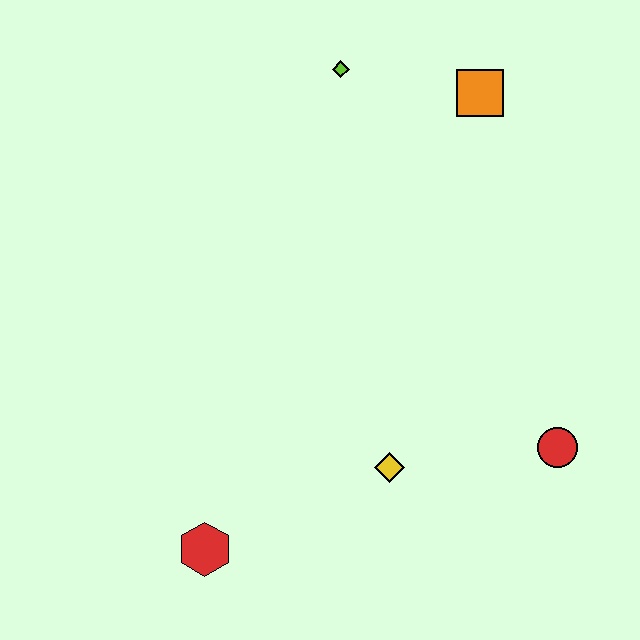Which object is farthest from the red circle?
The lime diamond is farthest from the red circle.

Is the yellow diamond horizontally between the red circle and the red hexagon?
Yes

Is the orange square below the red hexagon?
No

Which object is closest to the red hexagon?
The yellow diamond is closest to the red hexagon.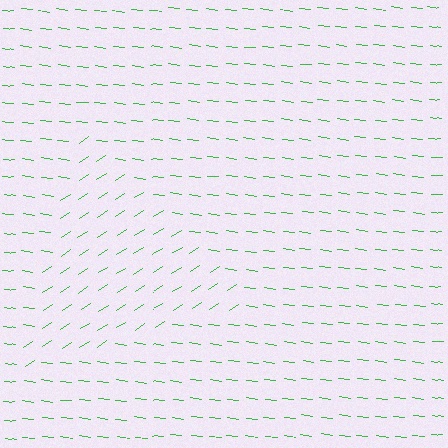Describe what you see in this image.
The image is filled with small green line segments. A triangle region in the image has lines oriented differently from the surrounding lines, creating a visible texture boundary.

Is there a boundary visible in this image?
Yes, there is a texture boundary formed by a change in line orientation.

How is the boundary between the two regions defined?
The boundary is defined purely by a change in line orientation (approximately 40 degrees difference). All lines are the same color and thickness.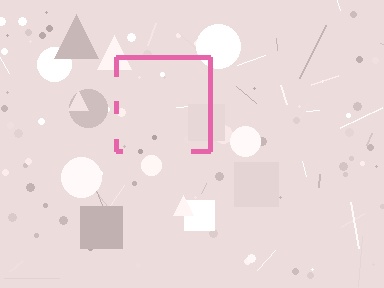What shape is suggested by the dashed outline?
The dashed outline suggests a square.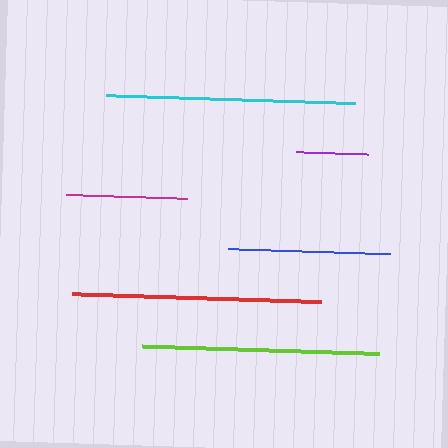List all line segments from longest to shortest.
From longest to shortest: red, cyan, lime, blue, magenta, purple.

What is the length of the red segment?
The red segment is approximately 250 pixels long.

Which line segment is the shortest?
The purple line is the shortest at approximately 73 pixels.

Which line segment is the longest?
The red line is the longest at approximately 250 pixels.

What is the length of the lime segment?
The lime segment is approximately 237 pixels long.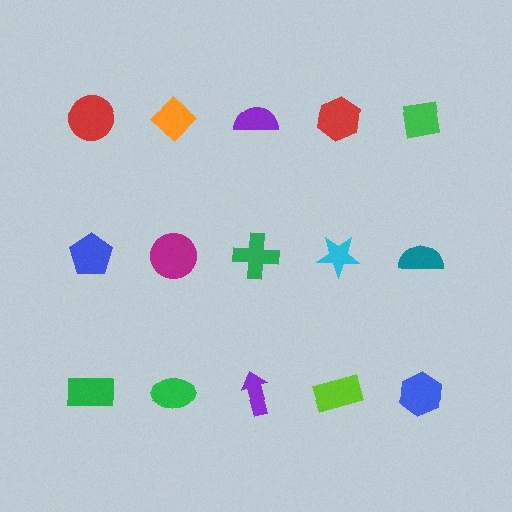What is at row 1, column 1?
A red circle.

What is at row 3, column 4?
A lime rectangle.